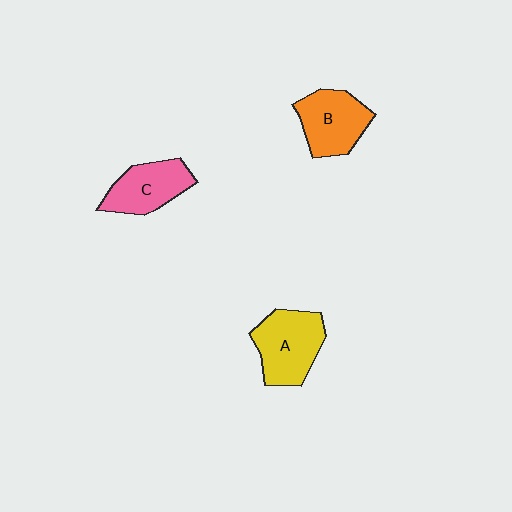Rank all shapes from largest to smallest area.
From largest to smallest: A (yellow), B (orange), C (pink).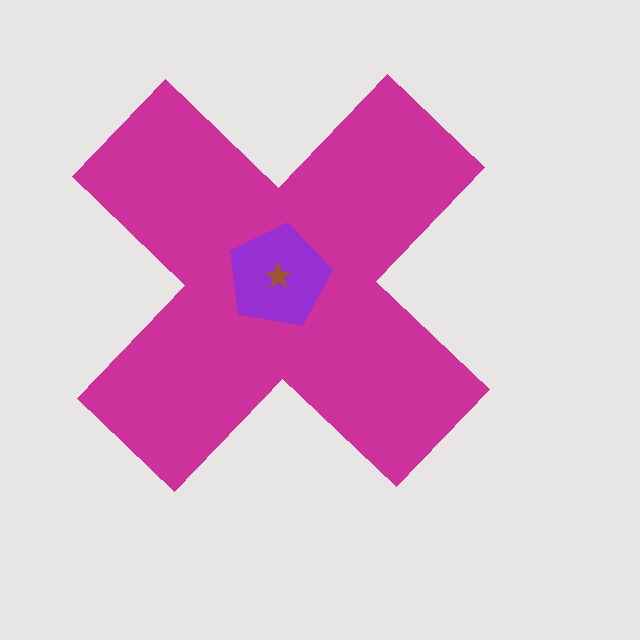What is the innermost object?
The brown star.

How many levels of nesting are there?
3.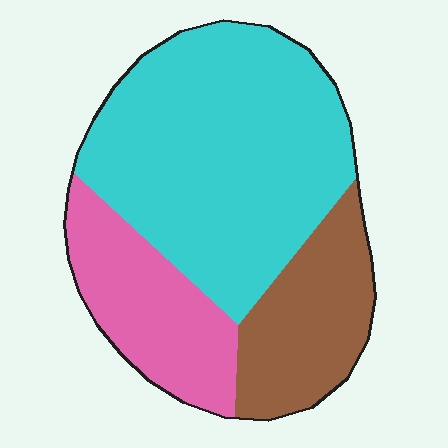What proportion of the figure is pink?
Pink covers roughly 20% of the figure.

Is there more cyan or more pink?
Cyan.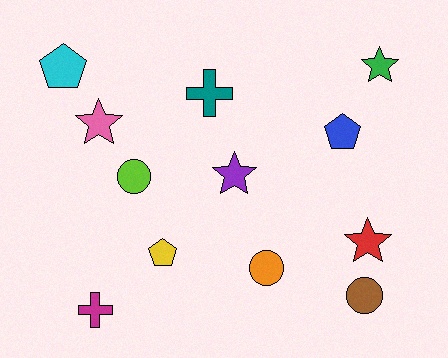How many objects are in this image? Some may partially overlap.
There are 12 objects.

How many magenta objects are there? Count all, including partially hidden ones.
There is 1 magenta object.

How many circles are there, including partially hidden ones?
There are 3 circles.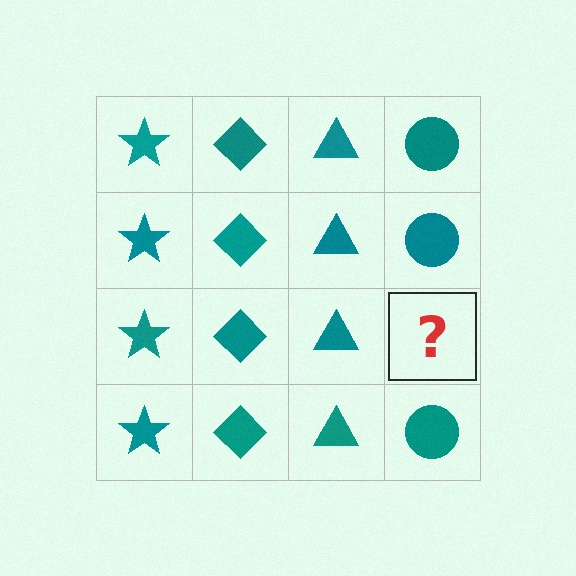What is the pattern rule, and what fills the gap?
The rule is that each column has a consistent shape. The gap should be filled with a teal circle.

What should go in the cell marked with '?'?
The missing cell should contain a teal circle.